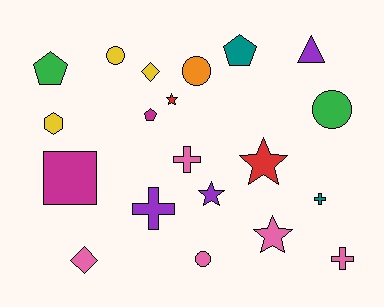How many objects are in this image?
There are 20 objects.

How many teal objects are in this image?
There are 2 teal objects.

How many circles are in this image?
There are 4 circles.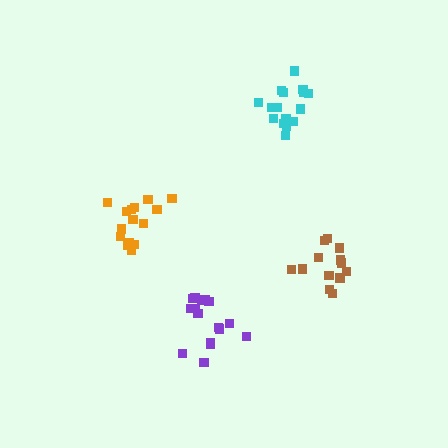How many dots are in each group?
Group 1: 13 dots, Group 2: 16 dots, Group 3: 16 dots, Group 4: 15 dots (60 total).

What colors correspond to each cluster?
The clusters are colored: brown, cyan, purple, orange.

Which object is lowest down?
The purple cluster is bottommost.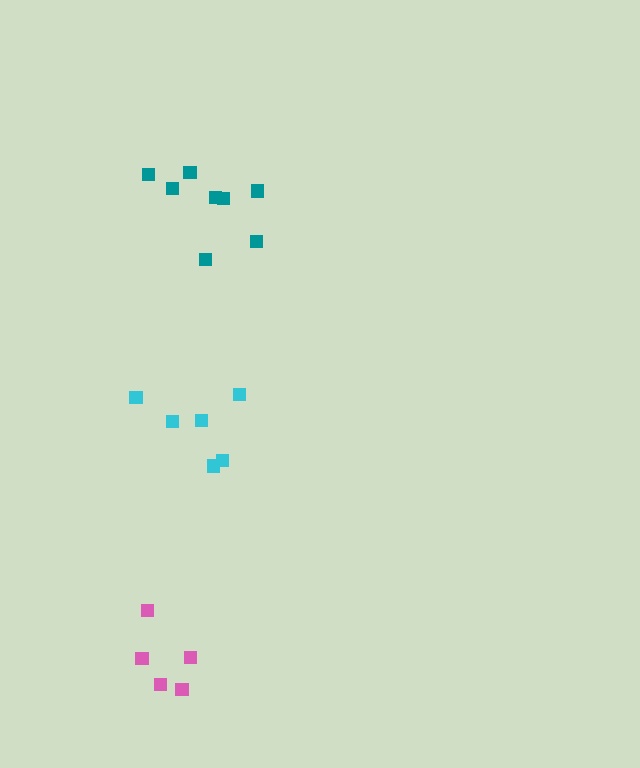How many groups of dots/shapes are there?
There are 3 groups.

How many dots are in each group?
Group 1: 6 dots, Group 2: 8 dots, Group 3: 5 dots (19 total).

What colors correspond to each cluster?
The clusters are colored: cyan, teal, pink.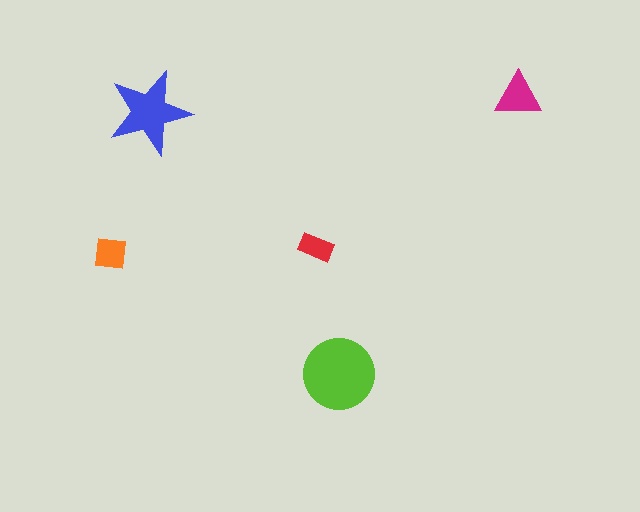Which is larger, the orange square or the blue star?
The blue star.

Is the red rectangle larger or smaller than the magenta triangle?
Smaller.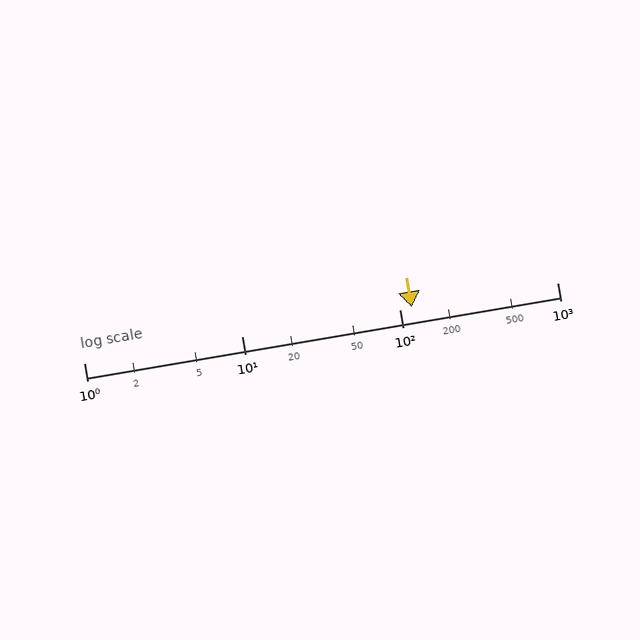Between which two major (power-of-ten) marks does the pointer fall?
The pointer is between 100 and 1000.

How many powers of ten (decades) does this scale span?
The scale spans 3 decades, from 1 to 1000.